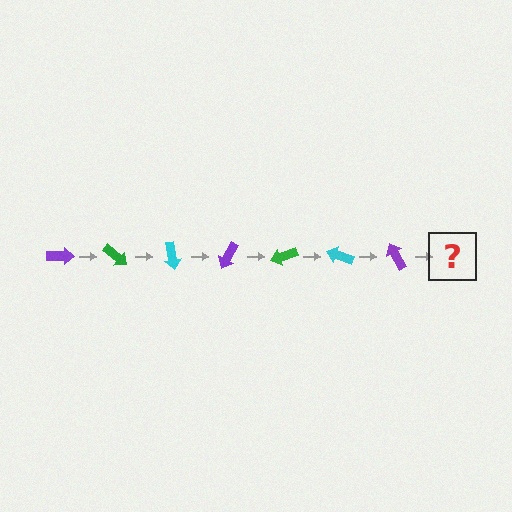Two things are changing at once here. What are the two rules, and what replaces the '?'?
The two rules are that it rotates 40 degrees each step and the color cycles through purple, green, and cyan. The '?' should be a green arrow, rotated 280 degrees from the start.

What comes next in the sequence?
The next element should be a green arrow, rotated 280 degrees from the start.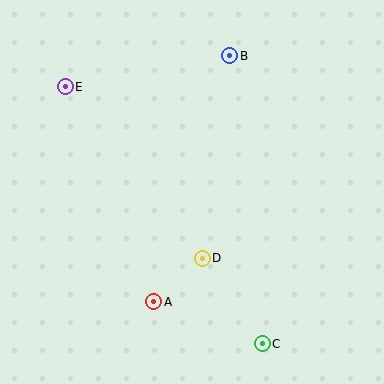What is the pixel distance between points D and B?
The distance between D and B is 204 pixels.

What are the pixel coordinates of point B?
Point B is at (230, 56).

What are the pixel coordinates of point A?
Point A is at (154, 302).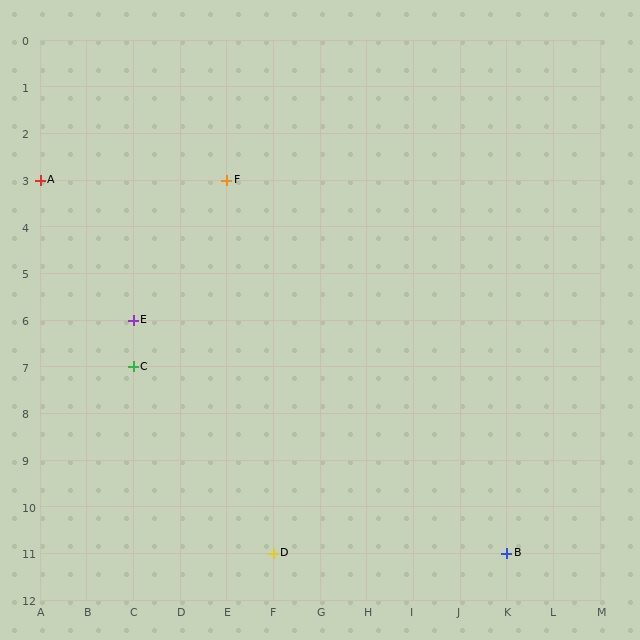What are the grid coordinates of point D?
Point D is at grid coordinates (F, 11).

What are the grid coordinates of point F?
Point F is at grid coordinates (E, 3).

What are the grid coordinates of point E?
Point E is at grid coordinates (C, 6).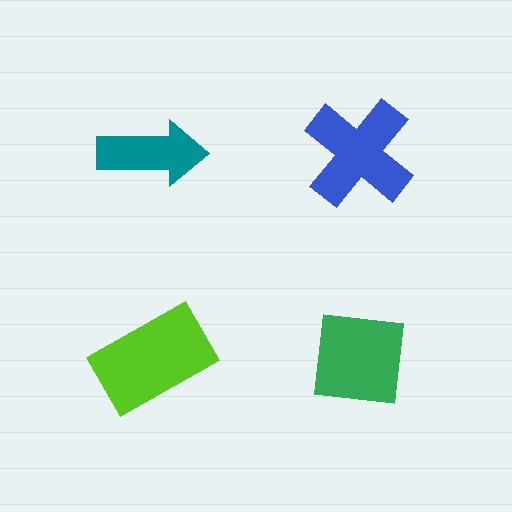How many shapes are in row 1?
2 shapes.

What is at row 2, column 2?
A green square.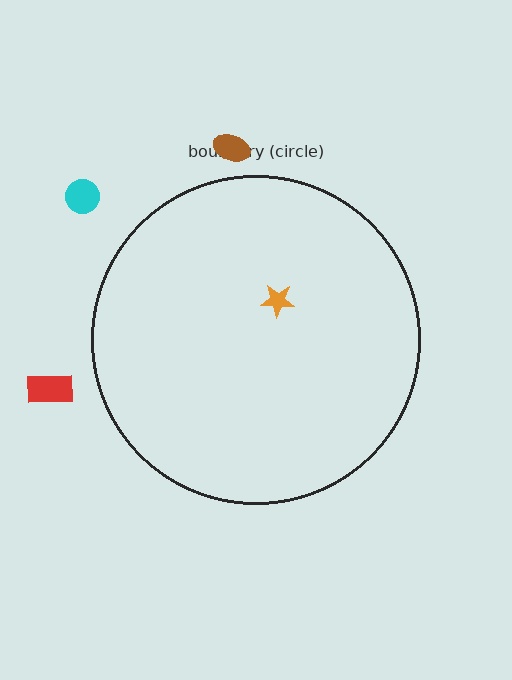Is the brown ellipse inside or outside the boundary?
Outside.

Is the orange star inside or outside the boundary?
Inside.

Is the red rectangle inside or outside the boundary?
Outside.